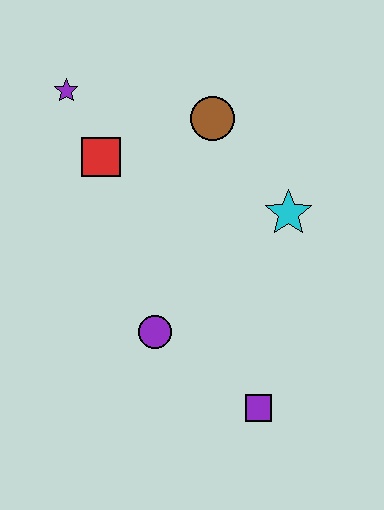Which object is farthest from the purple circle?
The purple star is farthest from the purple circle.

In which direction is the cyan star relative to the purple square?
The cyan star is above the purple square.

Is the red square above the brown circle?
No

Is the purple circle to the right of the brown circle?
No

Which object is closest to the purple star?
The red square is closest to the purple star.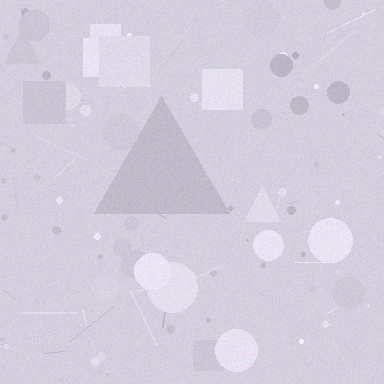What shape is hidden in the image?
A triangle is hidden in the image.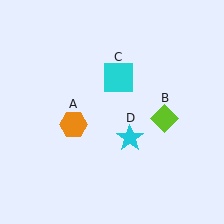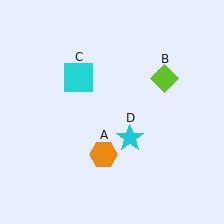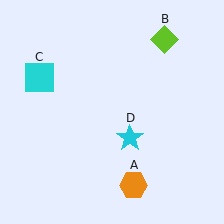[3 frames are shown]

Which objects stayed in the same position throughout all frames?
Cyan star (object D) remained stationary.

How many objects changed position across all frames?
3 objects changed position: orange hexagon (object A), lime diamond (object B), cyan square (object C).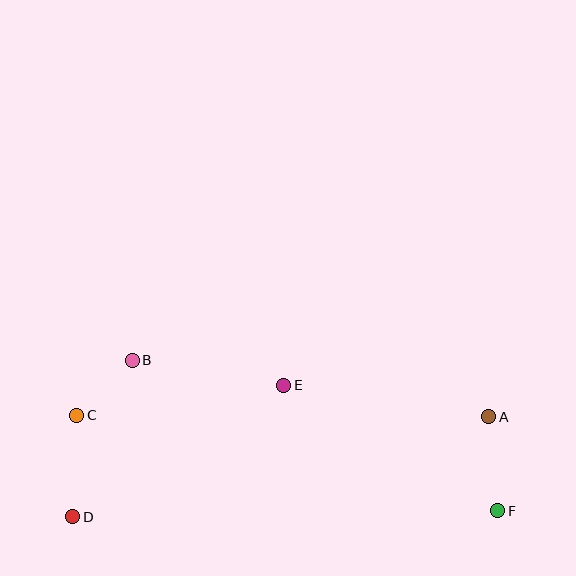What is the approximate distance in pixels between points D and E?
The distance between D and E is approximately 248 pixels.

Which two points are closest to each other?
Points B and C are closest to each other.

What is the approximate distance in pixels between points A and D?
The distance between A and D is approximately 428 pixels.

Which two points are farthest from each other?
Points C and F are farthest from each other.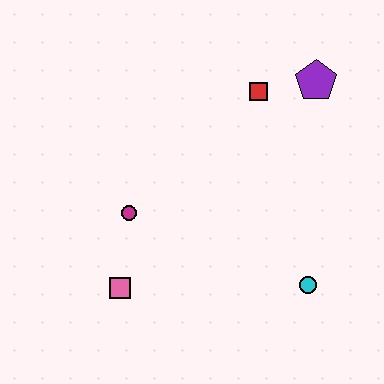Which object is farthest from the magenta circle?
The purple pentagon is farthest from the magenta circle.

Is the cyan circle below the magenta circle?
Yes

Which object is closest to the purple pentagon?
The red square is closest to the purple pentagon.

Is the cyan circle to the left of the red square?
No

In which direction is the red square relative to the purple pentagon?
The red square is to the left of the purple pentagon.